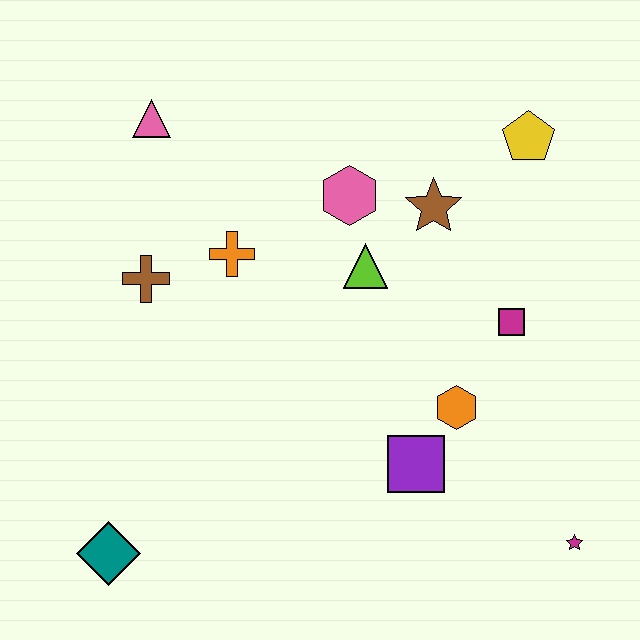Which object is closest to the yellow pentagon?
The brown star is closest to the yellow pentagon.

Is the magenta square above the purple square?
Yes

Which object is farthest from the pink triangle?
The magenta star is farthest from the pink triangle.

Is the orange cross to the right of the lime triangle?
No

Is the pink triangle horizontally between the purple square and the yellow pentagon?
No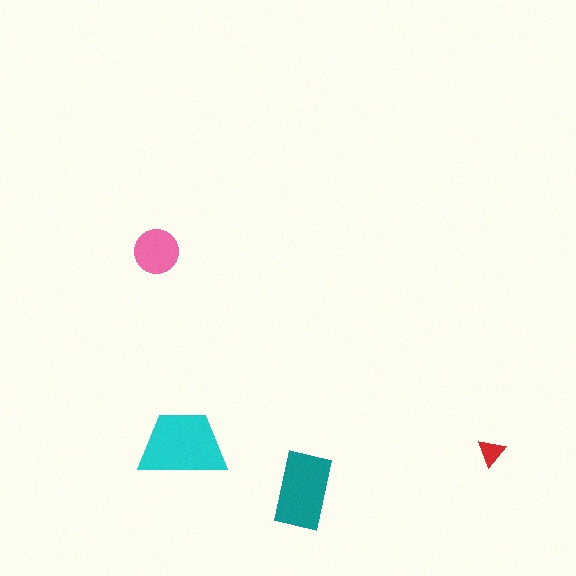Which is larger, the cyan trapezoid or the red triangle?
The cyan trapezoid.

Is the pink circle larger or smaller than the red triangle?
Larger.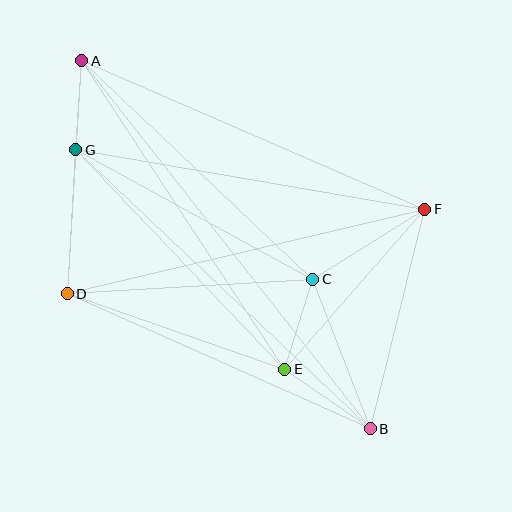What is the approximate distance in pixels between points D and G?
The distance between D and G is approximately 144 pixels.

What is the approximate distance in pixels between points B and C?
The distance between B and C is approximately 161 pixels.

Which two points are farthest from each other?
Points A and B are farthest from each other.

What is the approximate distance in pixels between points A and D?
The distance between A and D is approximately 234 pixels.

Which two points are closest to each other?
Points A and G are closest to each other.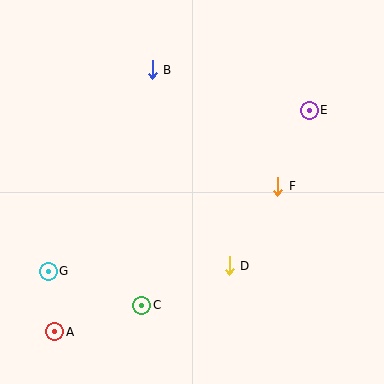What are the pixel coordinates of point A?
Point A is at (55, 332).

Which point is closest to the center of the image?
Point D at (229, 266) is closest to the center.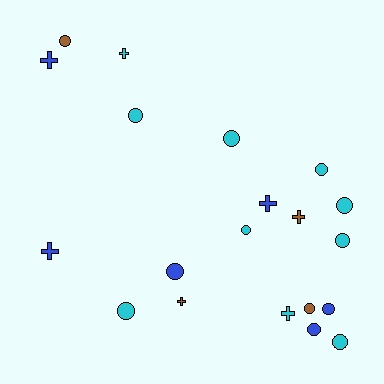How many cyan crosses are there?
There are 2 cyan crosses.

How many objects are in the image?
There are 20 objects.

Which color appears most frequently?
Cyan, with 10 objects.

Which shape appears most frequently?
Circle, with 13 objects.